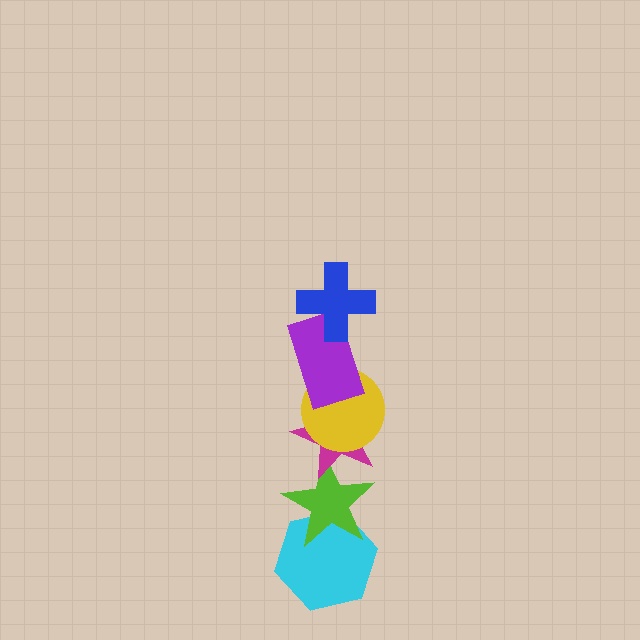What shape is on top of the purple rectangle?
The blue cross is on top of the purple rectangle.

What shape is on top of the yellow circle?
The purple rectangle is on top of the yellow circle.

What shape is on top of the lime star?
The magenta star is on top of the lime star.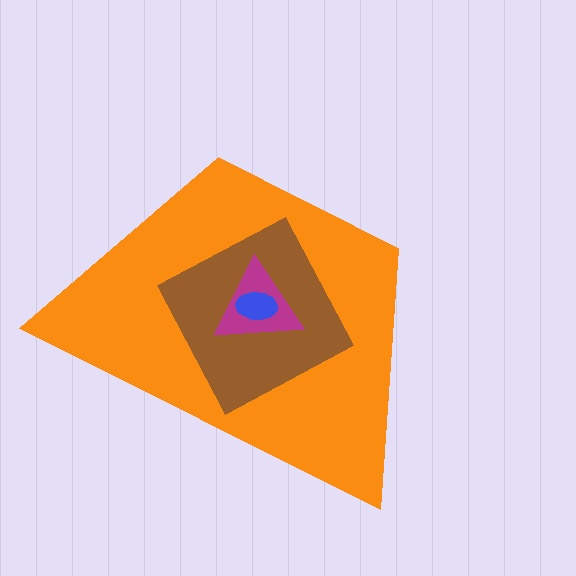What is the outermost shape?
The orange trapezoid.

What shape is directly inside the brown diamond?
The magenta triangle.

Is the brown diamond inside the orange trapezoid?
Yes.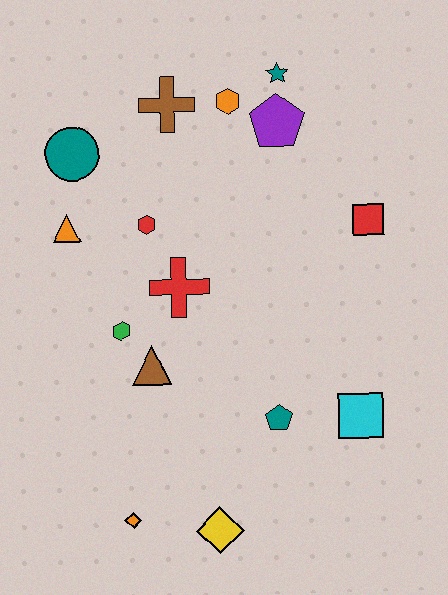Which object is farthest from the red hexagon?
The yellow diamond is farthest from the red hexagon.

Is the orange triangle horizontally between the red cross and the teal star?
No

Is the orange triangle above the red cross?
Yes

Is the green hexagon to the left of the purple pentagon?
Yes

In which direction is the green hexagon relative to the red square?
The green hexagon is to the left of the red square.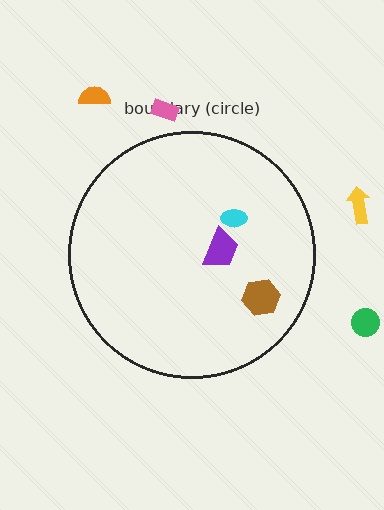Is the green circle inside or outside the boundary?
Outside.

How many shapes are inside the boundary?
3 inside, 4 outside.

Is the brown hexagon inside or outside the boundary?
Inside.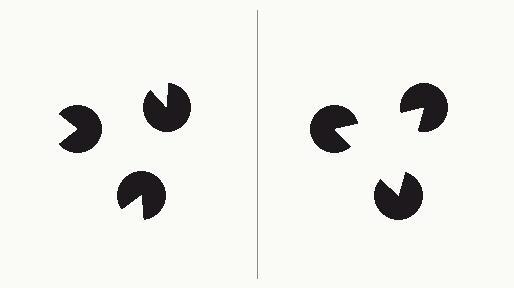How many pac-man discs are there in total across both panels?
6 — 3 on each side.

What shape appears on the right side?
An illusory triangle.